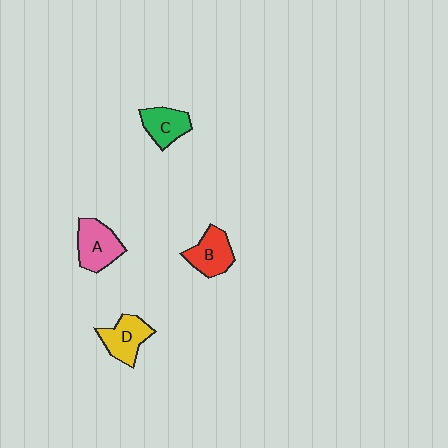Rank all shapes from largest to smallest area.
From largest to smallest: A (pink), D (yellow), B (red), C (green).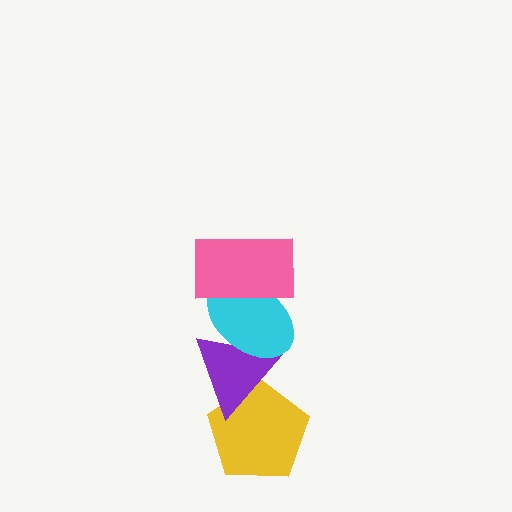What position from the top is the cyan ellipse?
The cyan ellipse is 2nd from the top.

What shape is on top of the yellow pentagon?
The purple triangle is on top of the yellow pentagon.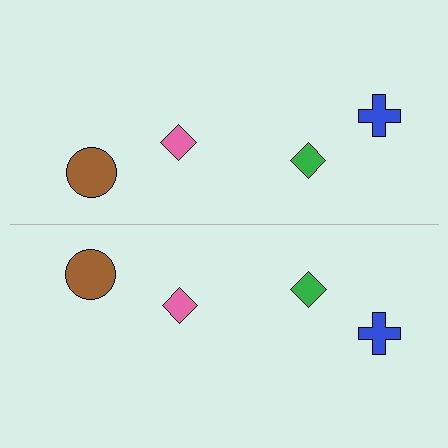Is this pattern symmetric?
Yes, this pattern has bilateral (reflection) symmetry.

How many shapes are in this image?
There are 8 shapes in this image.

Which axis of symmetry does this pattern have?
The pattern has a horizontal axis of symmetry running through the center of the image.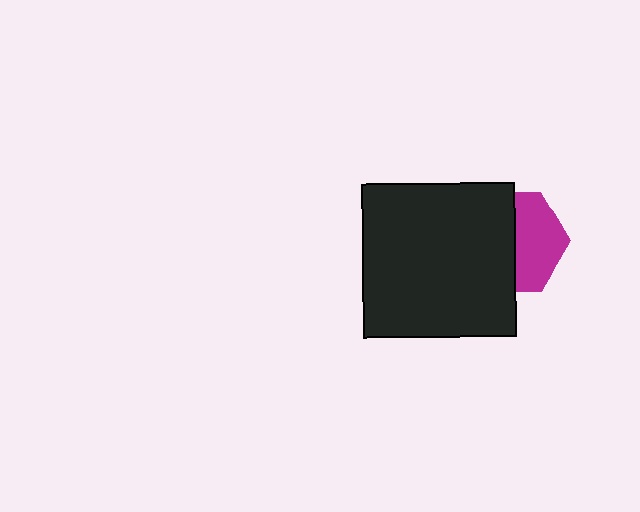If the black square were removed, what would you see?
You would see the complete magenta hexagon.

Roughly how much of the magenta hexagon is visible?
About half of it is visible (roughly 47%).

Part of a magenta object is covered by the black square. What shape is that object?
It is a hexagon.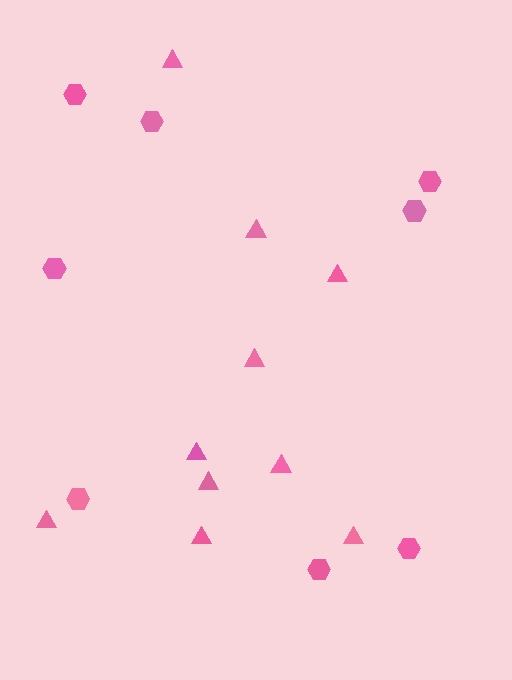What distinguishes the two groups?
There are 2 groups: one group of hexagons (8) and one group of triangles (10).